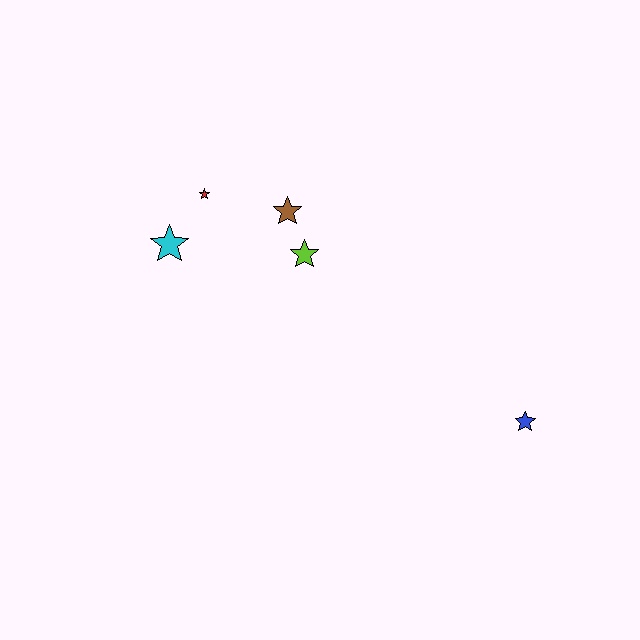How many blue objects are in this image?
There is 1 blue object.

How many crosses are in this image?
There are no crosses.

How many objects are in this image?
There are 5 objects.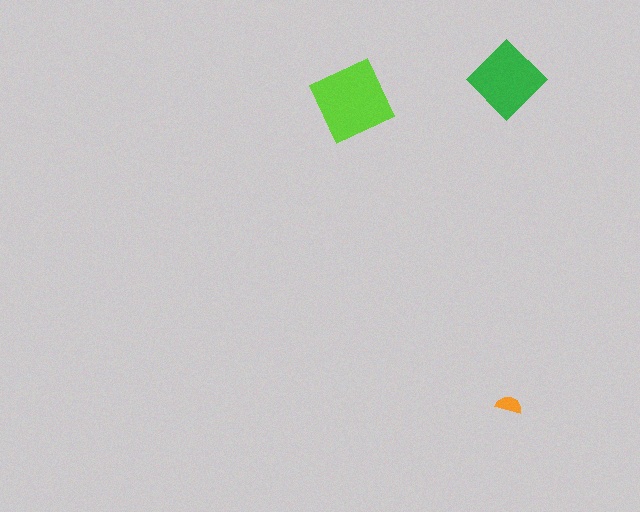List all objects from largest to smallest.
The lime square, the green diamond, the orange semicircle.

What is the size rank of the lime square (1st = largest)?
1st.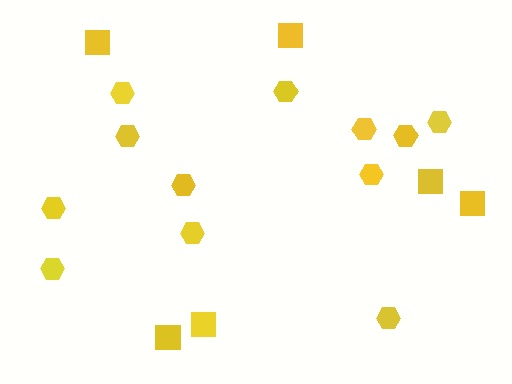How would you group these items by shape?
There are 2 groups: one group of squares (6) and one group of hexagons (12).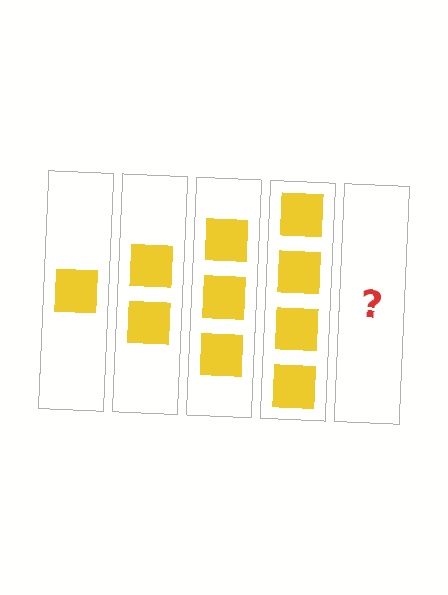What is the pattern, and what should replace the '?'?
The pattern is that each step adds one more square. The '?' should be 5 squares.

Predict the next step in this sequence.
The next step is 5 squares.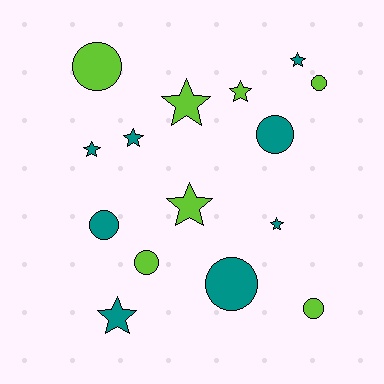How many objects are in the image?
There are 15 objects.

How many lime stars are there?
There are 3 lime stars.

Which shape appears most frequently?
Star, with 8 objects.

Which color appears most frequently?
Teal, with 8 objects.